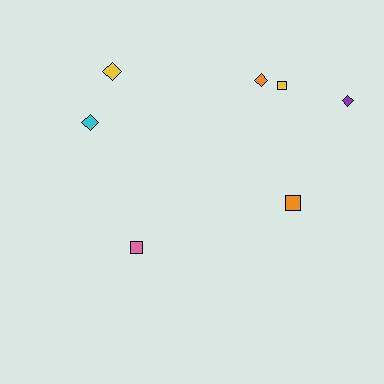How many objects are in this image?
There are 7 objects.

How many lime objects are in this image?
There are no lime objects.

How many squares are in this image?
There are 3 squares.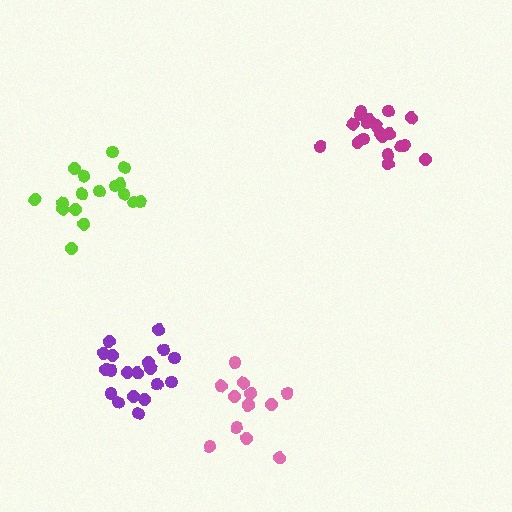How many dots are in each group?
Group 1: 13 dots, Group 2: 19 dots, Group 3: 17 dots, Group 4: 19 dots (68 total).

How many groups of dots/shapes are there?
There are 4 groups.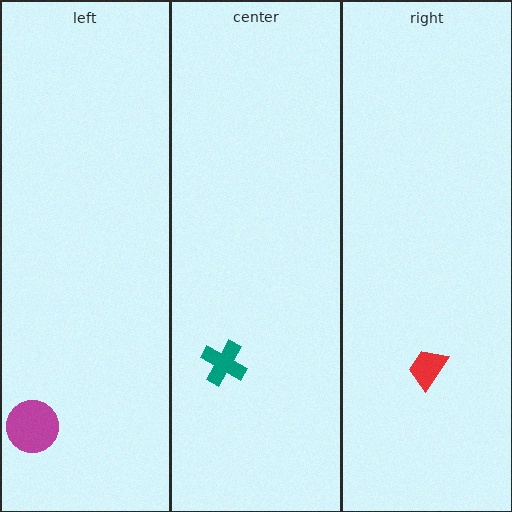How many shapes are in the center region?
1.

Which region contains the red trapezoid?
The right region.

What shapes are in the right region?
The red trapezoid.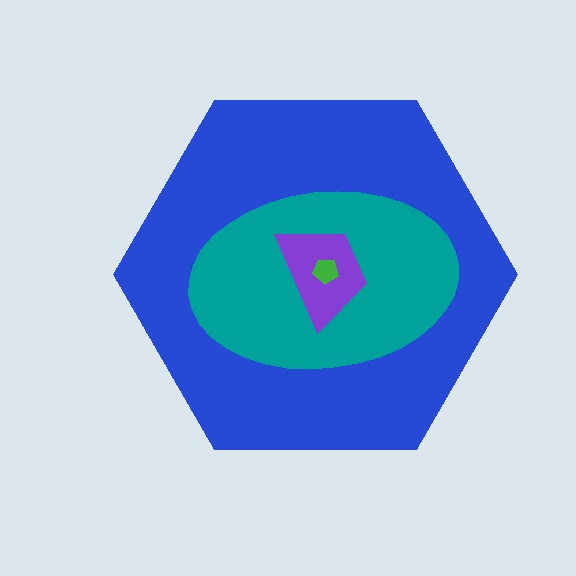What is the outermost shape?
The blue hexagon.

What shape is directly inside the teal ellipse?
The purple trapezoid.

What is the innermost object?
The green pentagon.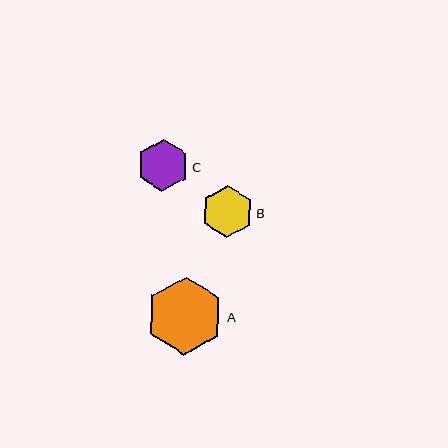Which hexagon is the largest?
Hexagon A is the largest with a size of approximately 78 pixels.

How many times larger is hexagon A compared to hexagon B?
Hexagon A is approximately 1.5 times the size of hexagon B.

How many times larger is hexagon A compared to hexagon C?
Hexagon A is approximately 1.5 times the size of hexagon C.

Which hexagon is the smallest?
Hexagon C is the smallest with a size of approximately 52 pixels.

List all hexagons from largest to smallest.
From largest to smallest: A, B, C.